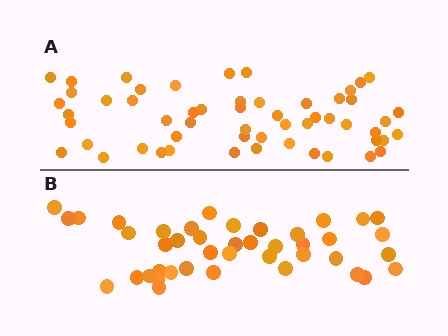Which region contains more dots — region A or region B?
Region A (the top region) has more dots.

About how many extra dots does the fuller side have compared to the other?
Region A has approximately 15 more dots than region B.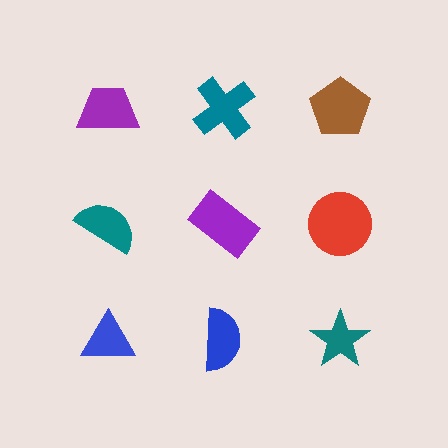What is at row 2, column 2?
A purple rectangle.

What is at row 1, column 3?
A brown pentagon.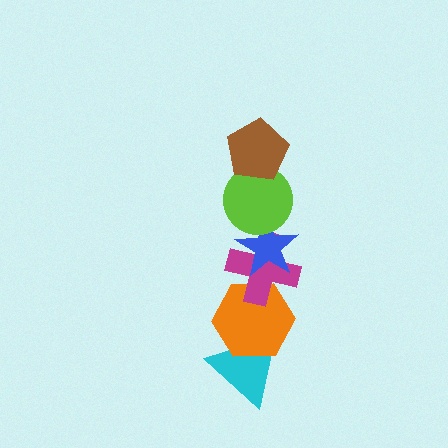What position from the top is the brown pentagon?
The brown pentagon is 1st from the top.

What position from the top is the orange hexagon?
The orange hexagon is 5th from the top.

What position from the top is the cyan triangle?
The cyan triangle is 6th from the top.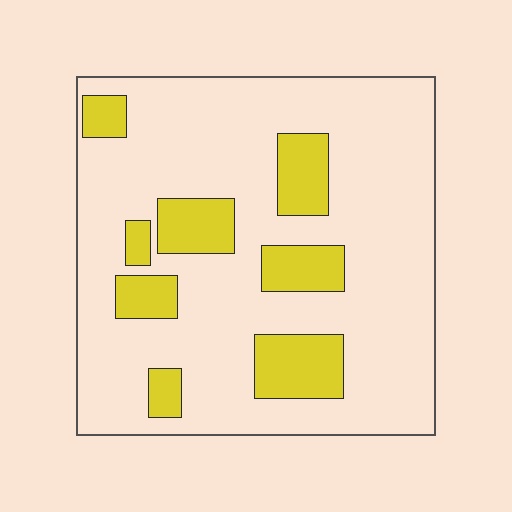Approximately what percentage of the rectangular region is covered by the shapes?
Approximately 20%.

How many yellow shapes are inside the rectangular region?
8.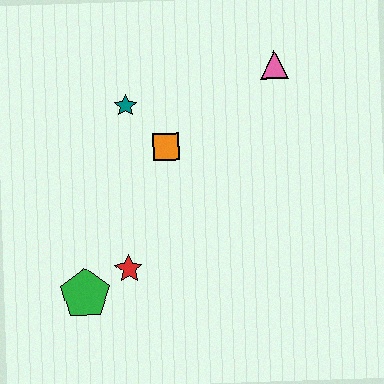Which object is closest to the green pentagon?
The red star is closest to the green pentagon.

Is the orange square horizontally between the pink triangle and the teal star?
Yes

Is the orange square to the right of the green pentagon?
Yes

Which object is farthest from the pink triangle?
The green pentagon is farthest from the pink triangle.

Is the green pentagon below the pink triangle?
Yes